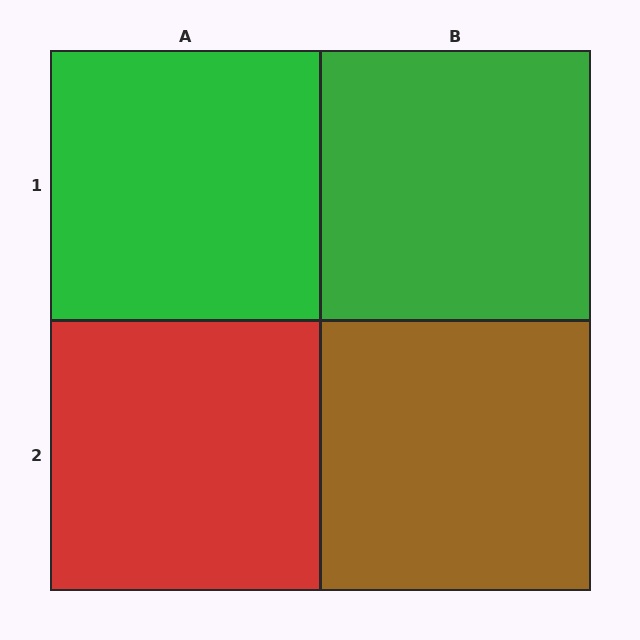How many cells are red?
1 cell is red.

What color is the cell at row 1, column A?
Green.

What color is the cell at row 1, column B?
Green.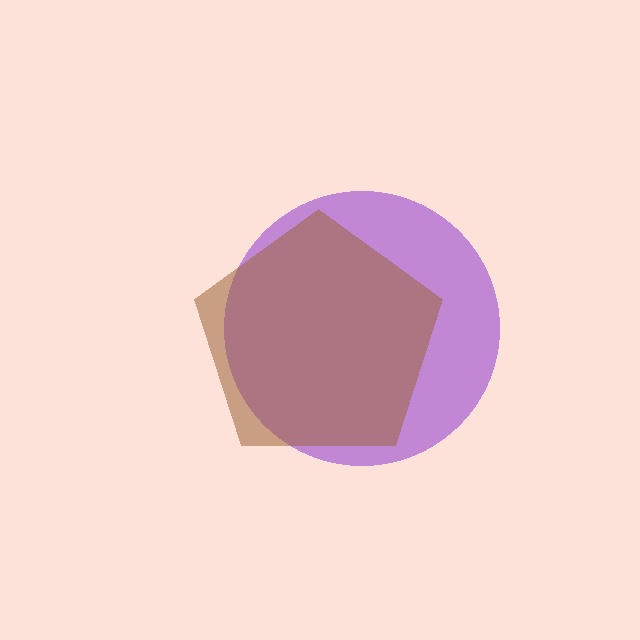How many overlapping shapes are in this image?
There are 2 overlapping shapes in the image.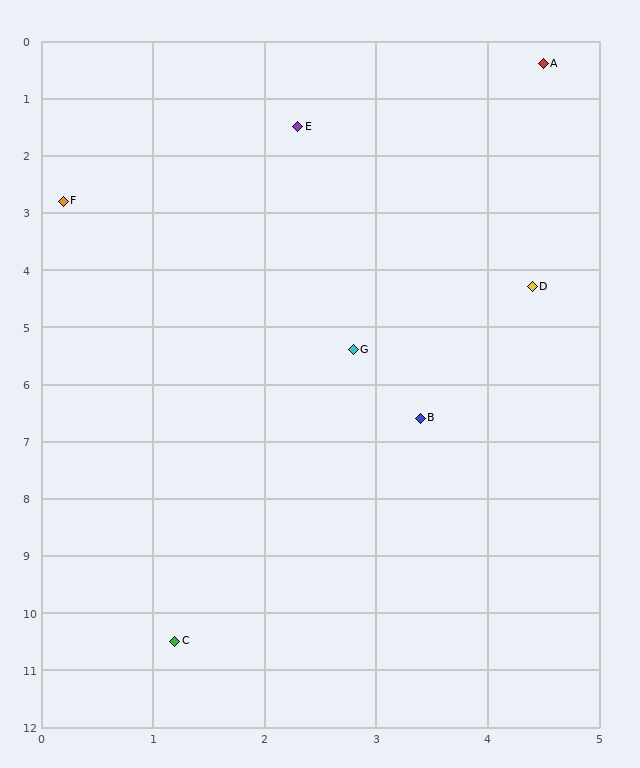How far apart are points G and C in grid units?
Points G and C are about 5.3 grid units apart.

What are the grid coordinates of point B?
Point B is at approximately (3.4, 6.6).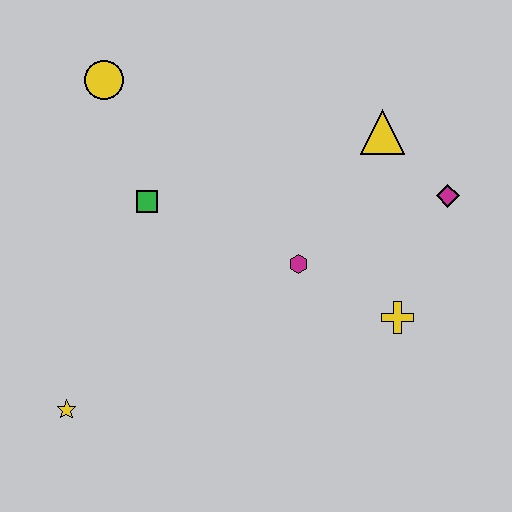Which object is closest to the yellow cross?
The magenta hexagon is closest to the yellow cross.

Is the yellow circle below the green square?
No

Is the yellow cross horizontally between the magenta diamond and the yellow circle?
Yes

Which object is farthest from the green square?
The magenta diamond is farthest from the green square.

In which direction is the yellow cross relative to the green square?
The yellow cross is to the right of the green square.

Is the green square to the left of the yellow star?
No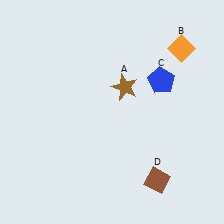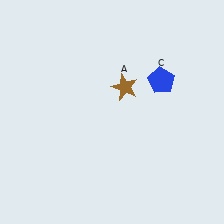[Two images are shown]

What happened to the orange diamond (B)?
The orange diamond (B) was removed in Image 2. It was in the top-right area of Image 1.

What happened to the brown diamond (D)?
The brown diamond (D) was removed in Image 2. It was in the bottom-right area of Image 1.